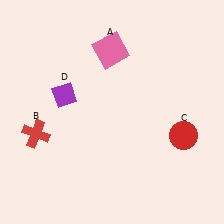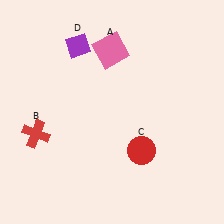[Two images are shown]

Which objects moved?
The objects that moved are: the red circle (C), the purple diamond (D).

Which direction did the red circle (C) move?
The red circle (C) moved left.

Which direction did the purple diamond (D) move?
The purple diamond (D) moved up.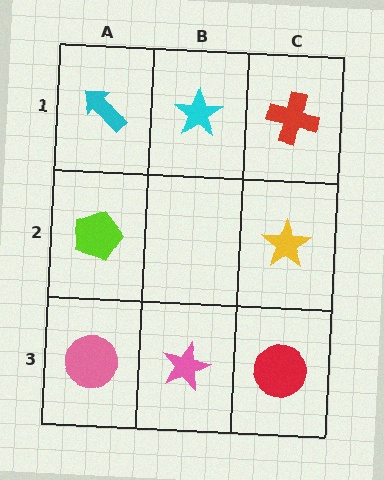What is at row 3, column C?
A red circle.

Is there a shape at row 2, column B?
No, that cell is empty.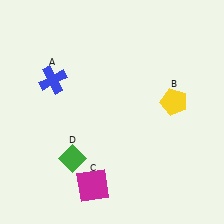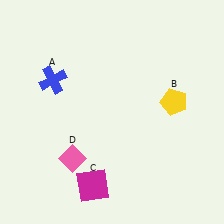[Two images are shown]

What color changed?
The diamond (D) changed from green in Image 1 to pink in Image 2.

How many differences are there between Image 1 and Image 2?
There is 1 difference between the two images.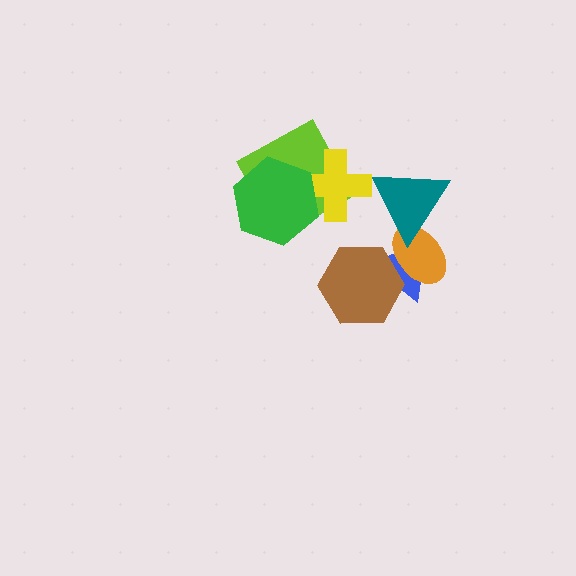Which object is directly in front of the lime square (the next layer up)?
The yellow cross is directly in front of the lime square.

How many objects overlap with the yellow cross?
2 objects overlap with the yellow cross.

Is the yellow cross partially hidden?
Yes, it is partially covered by another shape.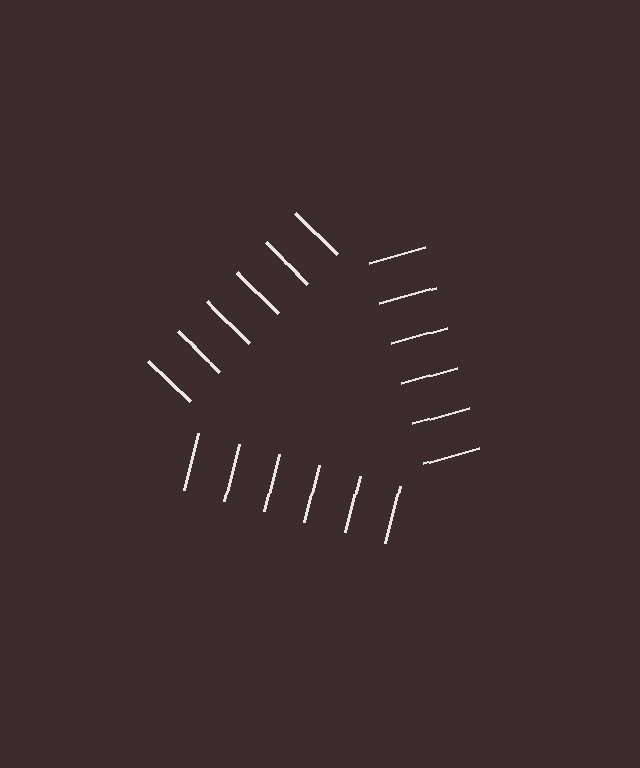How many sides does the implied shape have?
3 sides — the line-ends trace a triangle.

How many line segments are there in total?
18 — 6 along each of the 3 edges.